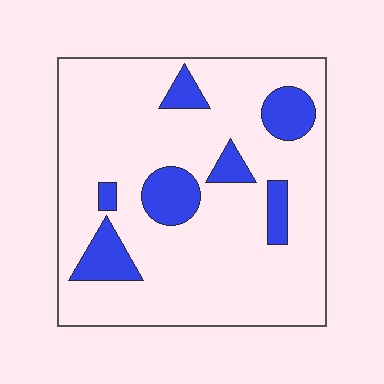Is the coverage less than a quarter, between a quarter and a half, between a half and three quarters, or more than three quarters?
Less than a quarter.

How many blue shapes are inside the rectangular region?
7.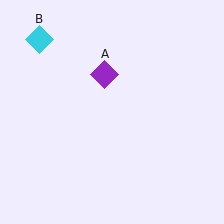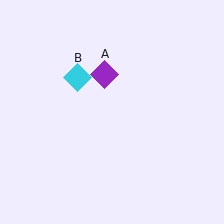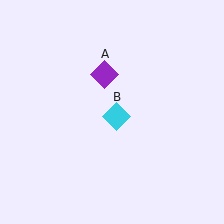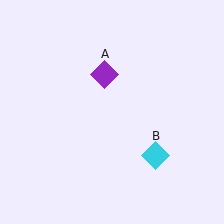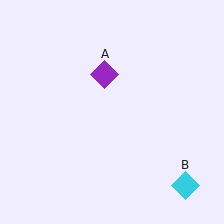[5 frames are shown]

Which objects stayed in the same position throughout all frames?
Purple diamond (object A) remained stationary.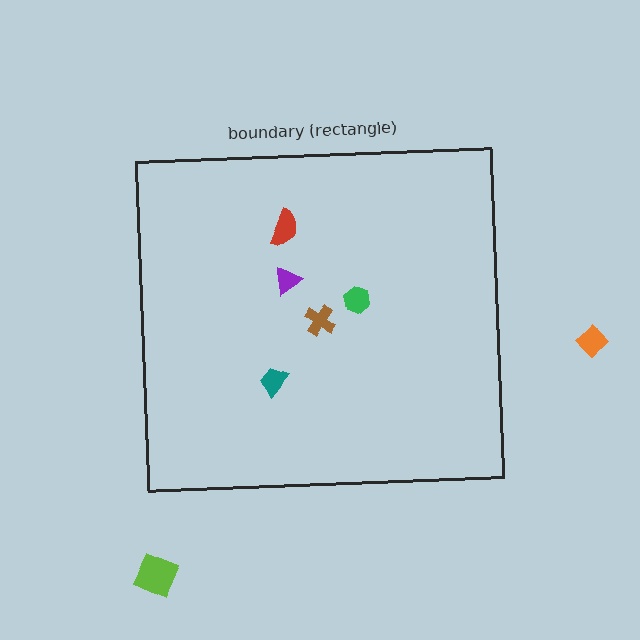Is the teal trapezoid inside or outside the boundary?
Inside.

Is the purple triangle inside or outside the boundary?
Inside.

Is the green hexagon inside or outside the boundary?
Inside.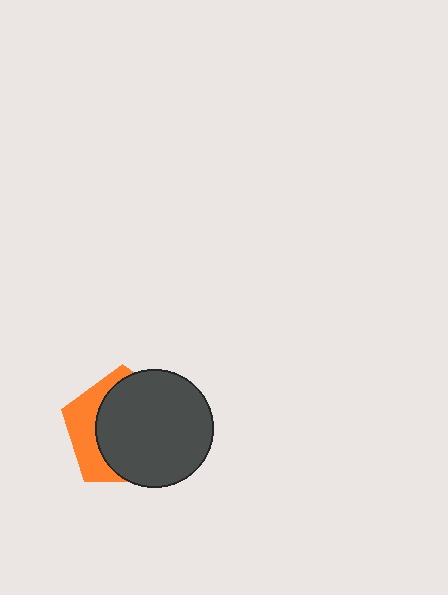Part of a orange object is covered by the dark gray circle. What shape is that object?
It is a pentagon.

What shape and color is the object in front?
The object in front is a dark gray circle.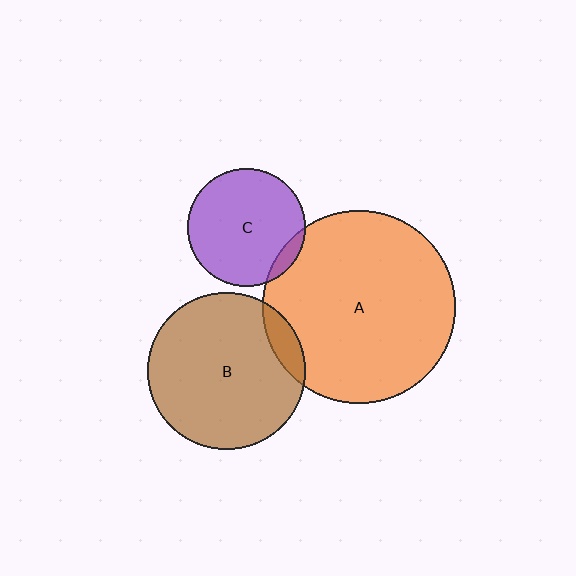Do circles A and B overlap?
Yes.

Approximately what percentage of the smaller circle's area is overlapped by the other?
Approximately 10%.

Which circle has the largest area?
Circle A (orange).